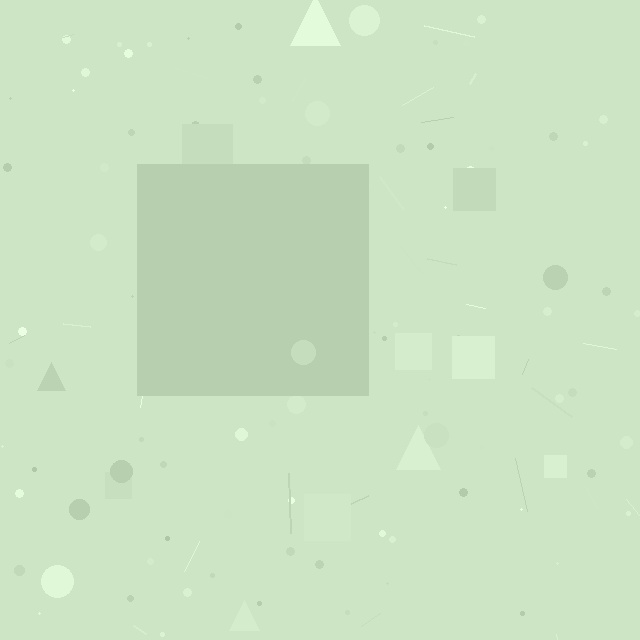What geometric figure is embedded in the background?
A square is embedded in the background.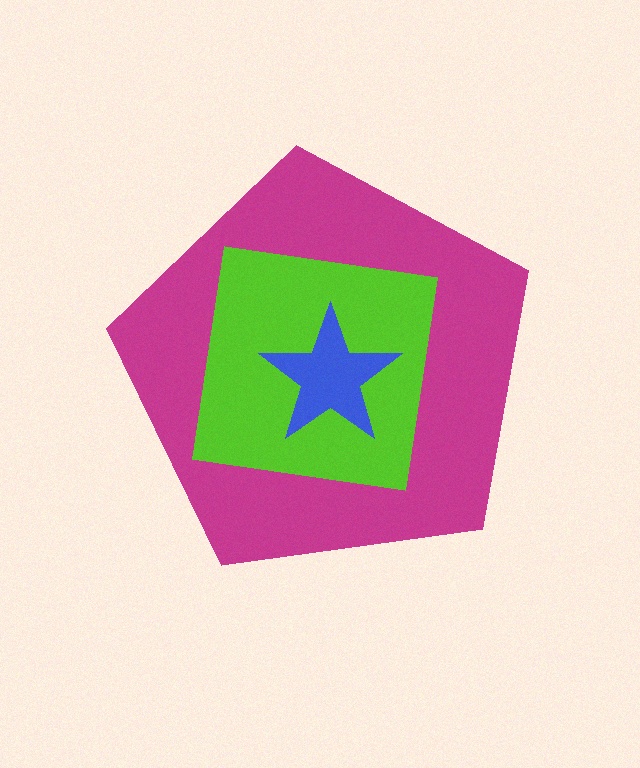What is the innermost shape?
The blue star.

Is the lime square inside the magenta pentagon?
Yes.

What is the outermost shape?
The magenta pentagon.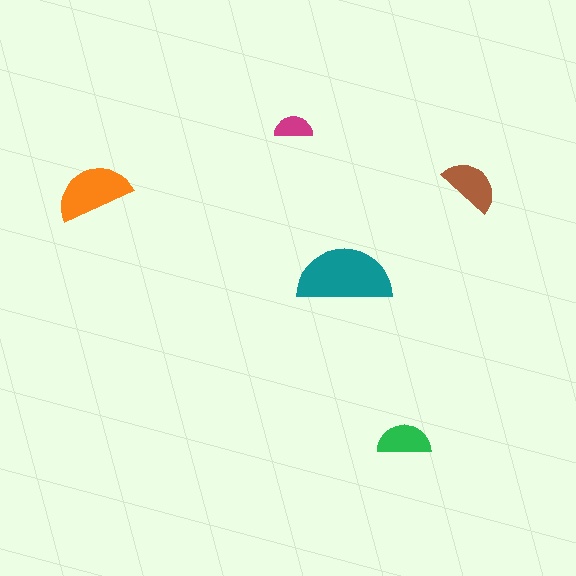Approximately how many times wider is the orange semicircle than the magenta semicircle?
About 2 times wider.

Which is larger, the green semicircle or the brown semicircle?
The brown one.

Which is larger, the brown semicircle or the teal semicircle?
The teal one.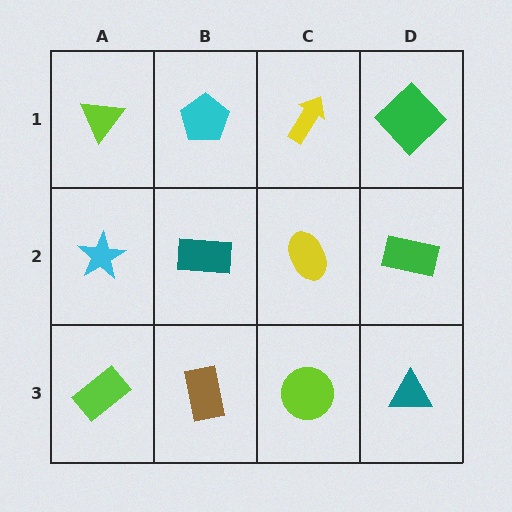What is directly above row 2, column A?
A lime triangle.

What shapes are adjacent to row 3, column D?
A green rectangle (row 2, column D), a lime circle (row 3, column C).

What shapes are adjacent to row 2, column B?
A cyan pentagon (row 1, column B), a brown rectangle (row 3, column B), a cyan star (row 2, column A), a yellow ellipse (row 2, column C).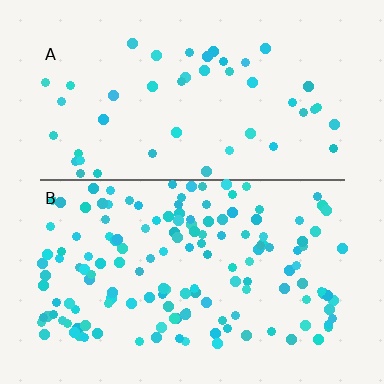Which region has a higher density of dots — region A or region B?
B (the bottom).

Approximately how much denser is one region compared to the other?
Approximately 3.1× — region B over region A.